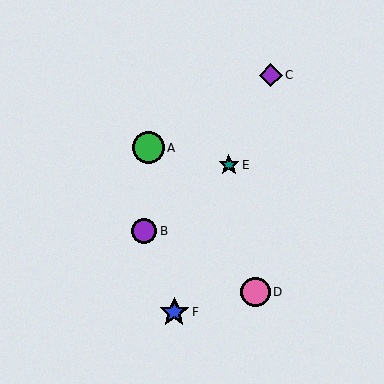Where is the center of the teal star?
The center of the teal star is at (229, 165).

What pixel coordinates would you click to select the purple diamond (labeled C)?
Click at (271, 75) to select the purple diamond C.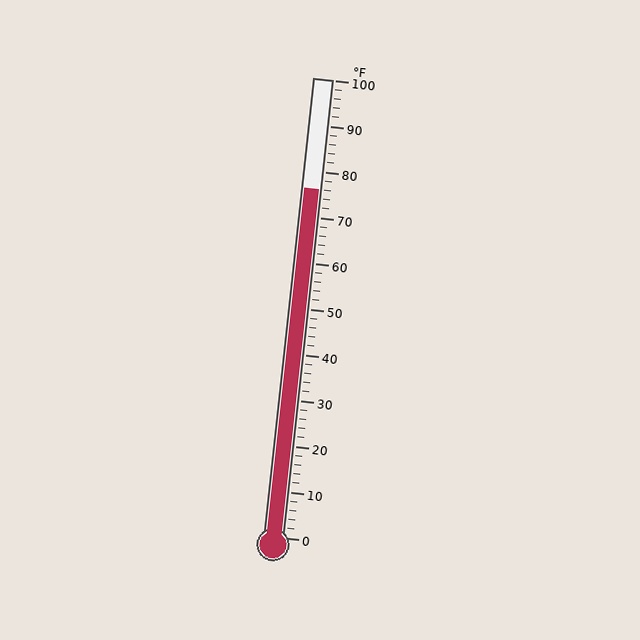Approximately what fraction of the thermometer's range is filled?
The thermometer is filled to approximately 75% of its range.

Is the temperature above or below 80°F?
The temperature is below 80°F.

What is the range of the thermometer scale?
The thermometer scale ranges from 0°F to 100°F.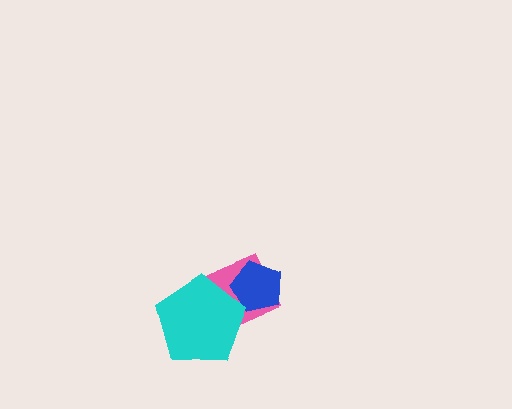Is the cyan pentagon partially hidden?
No, no other shape covers it.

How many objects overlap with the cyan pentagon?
2 objects overlap with the cyan pentagon.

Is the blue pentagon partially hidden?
Yes, it is partially covered by another shape.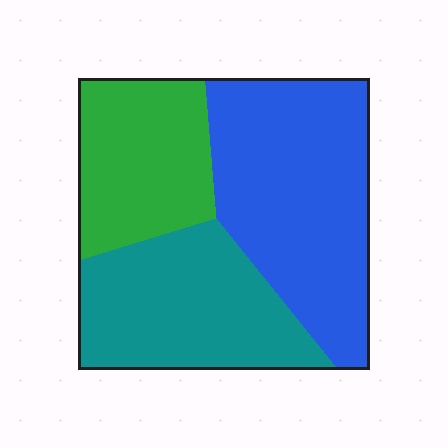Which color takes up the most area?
Blue, at roughly 45%.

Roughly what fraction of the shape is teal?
Teal covers about 30% of the shape.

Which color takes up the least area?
Green, at roughly 25%.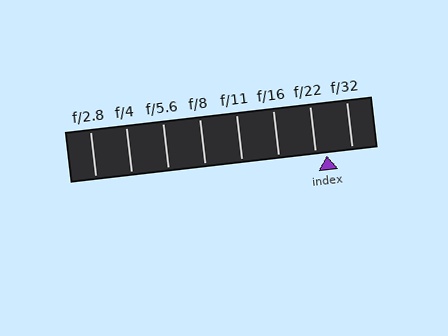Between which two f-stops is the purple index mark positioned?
The index mark is between f/22 and f/32.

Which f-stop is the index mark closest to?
The index mark is closest to f/22.